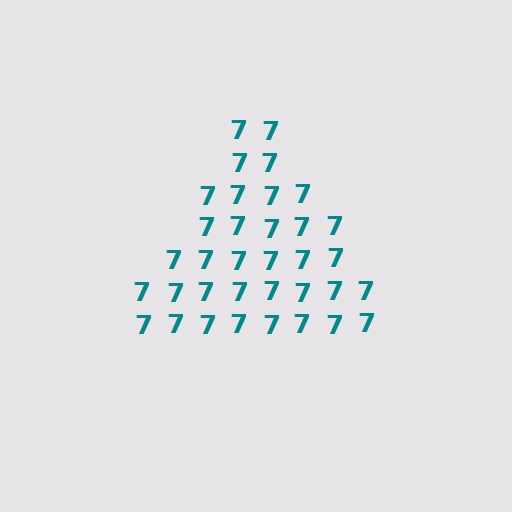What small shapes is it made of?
It is made of small digit 7's.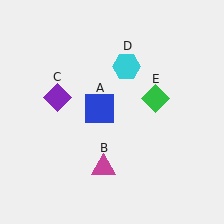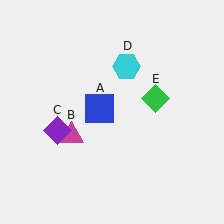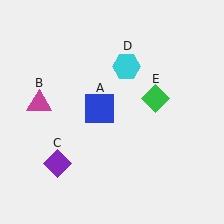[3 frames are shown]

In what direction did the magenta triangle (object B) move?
The magenta triangle (object B) moved up and to the left.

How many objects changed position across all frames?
2 objects changed position: magenta triangle (object B), purple diamond (object C).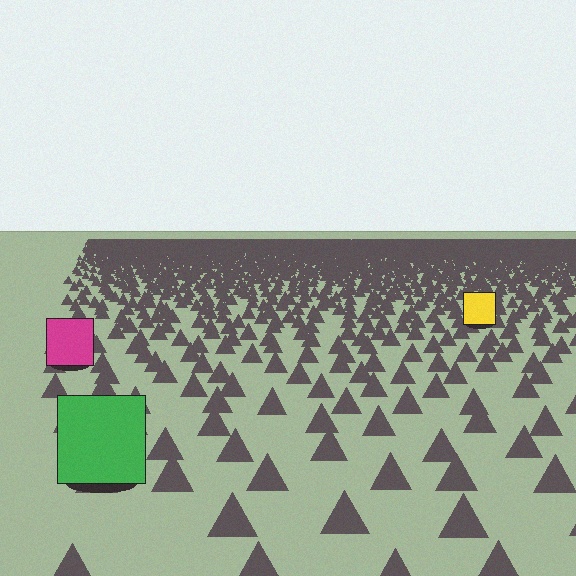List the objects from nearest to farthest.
From nearest to farthest: the green square, the magenta square, the yellow square.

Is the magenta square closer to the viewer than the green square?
No. The green square is closer — you can tell from the texture gradient: the ground texture is coarser near it.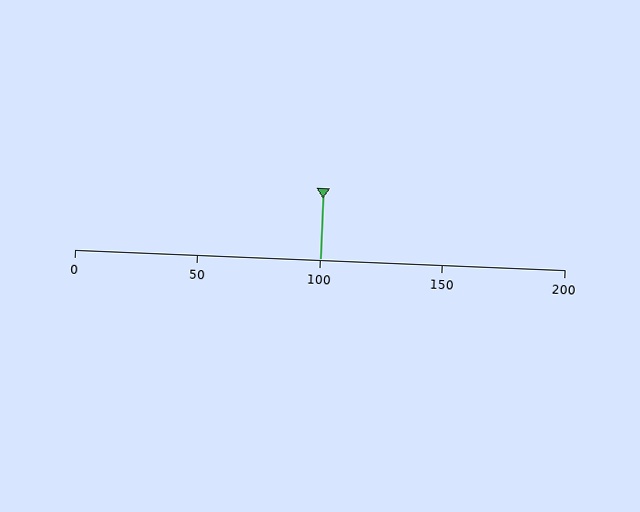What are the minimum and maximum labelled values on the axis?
The axis runs from 0 to 200.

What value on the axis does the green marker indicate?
The marker indicates approximately 100.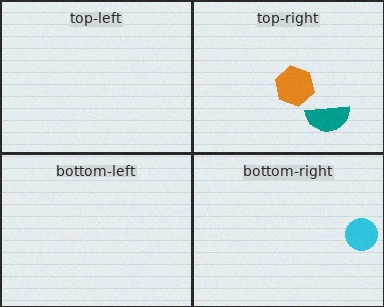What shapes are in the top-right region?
The teal semicircle, the orange hexagon.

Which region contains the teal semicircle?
The top-right region.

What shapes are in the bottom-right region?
The cyan circle.